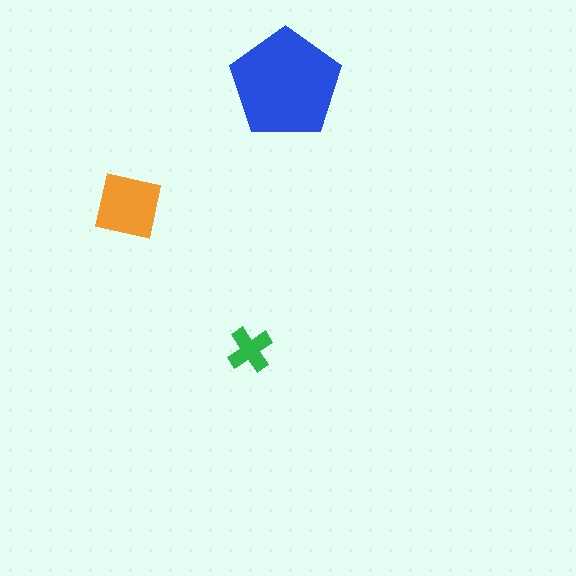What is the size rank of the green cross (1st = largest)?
3rd.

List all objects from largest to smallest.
The blue pentagon, the orange square, the green cross.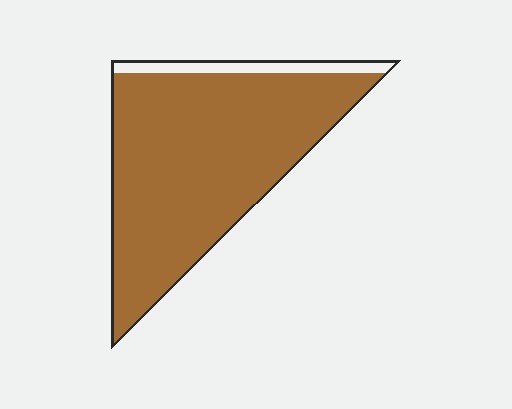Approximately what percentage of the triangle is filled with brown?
Approximately 90%.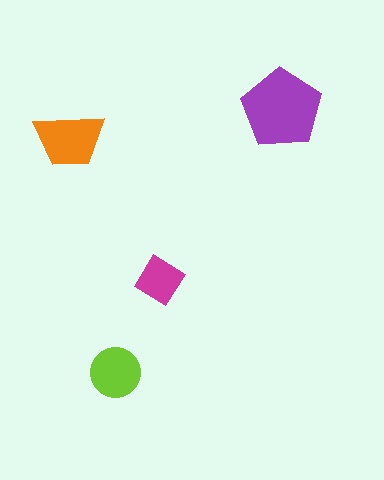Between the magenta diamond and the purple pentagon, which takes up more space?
The purple pentagon.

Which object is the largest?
The purple pentagon.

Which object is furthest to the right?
The purple pentagon is rightmost.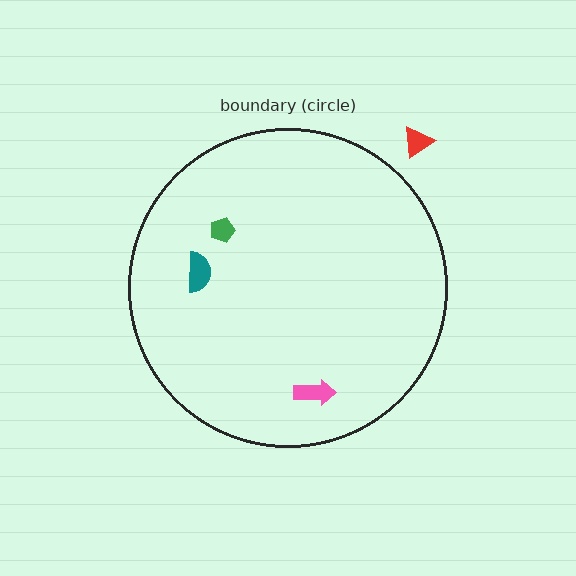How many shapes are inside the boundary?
3 inside, 1 outside.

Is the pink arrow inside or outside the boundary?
Inside.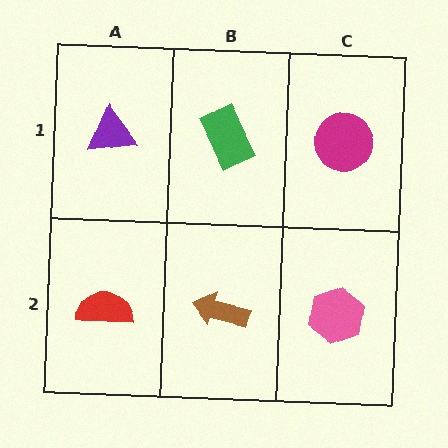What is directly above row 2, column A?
A purple triangle.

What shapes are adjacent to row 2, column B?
A green rectangle (row 1, column B), a red semicircle (row 2, column A), a pink hexagon (row 2, column C).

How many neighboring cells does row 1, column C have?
2.